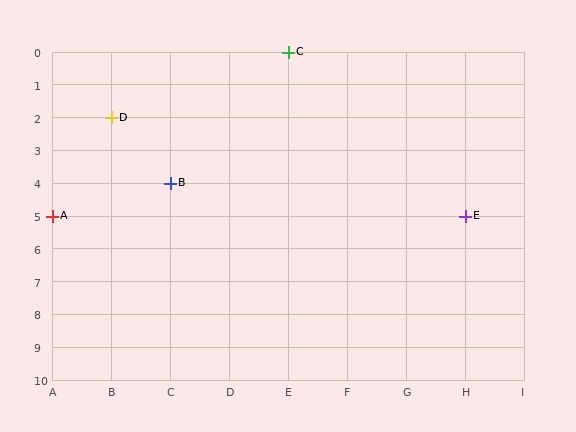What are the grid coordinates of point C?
Point C is at grid coordinates (E, 0).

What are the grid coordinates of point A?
Point A is at grid coordinates (A, 5).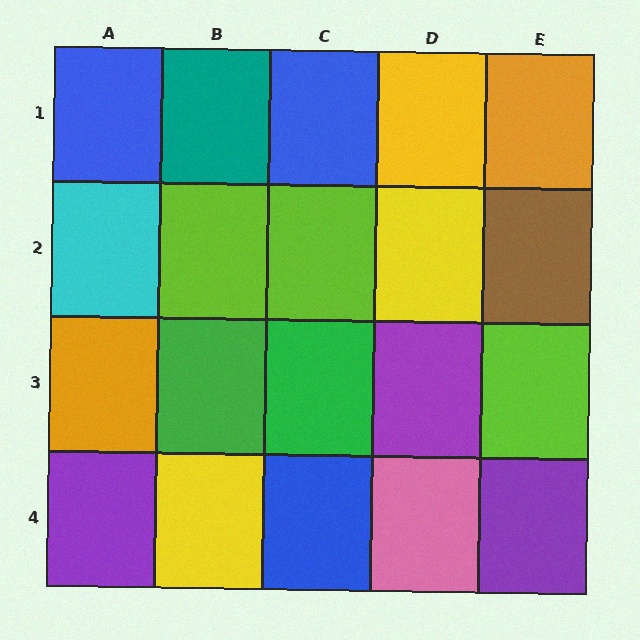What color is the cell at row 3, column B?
Green.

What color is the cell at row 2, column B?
Lime.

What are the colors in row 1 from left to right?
Blue, teal, blue, yellow, orange.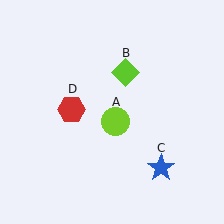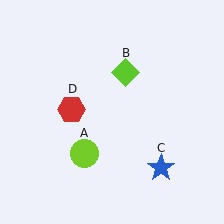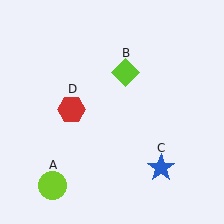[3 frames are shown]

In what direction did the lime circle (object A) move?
The lime circle (object A) moved down and to the left.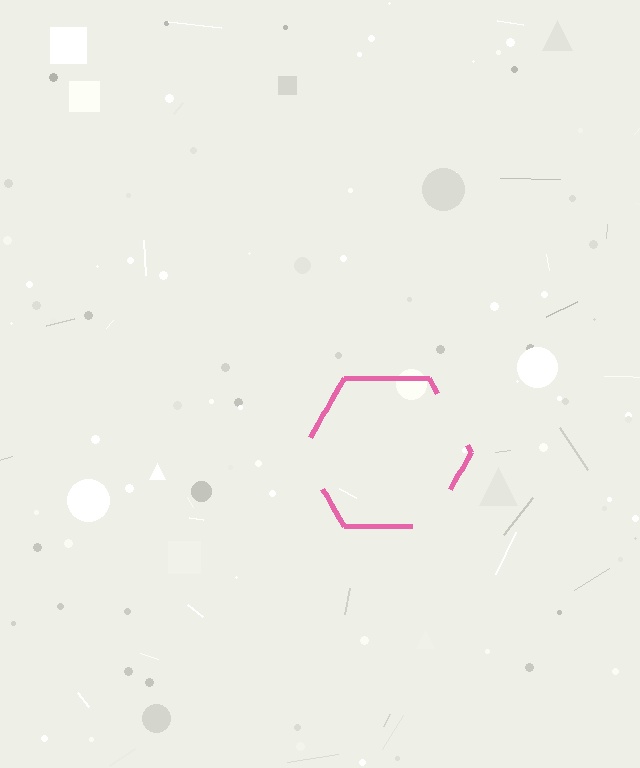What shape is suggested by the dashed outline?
The dashed outline suggests a hexagon.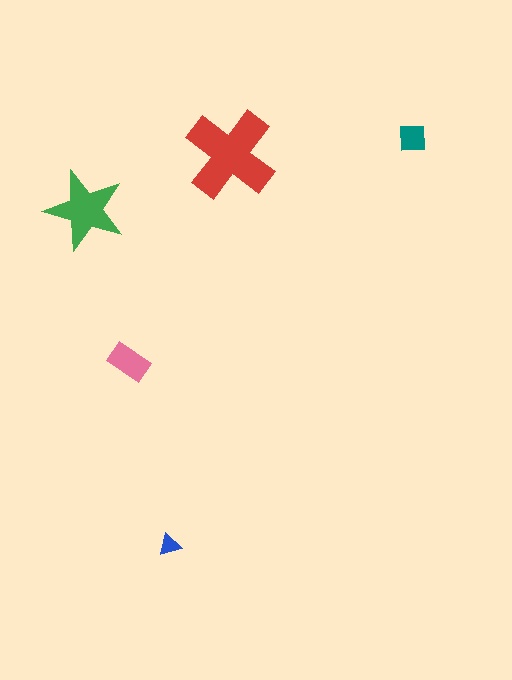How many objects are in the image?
There are 5 objects in the image.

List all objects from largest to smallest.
The red cross, the green star, the pink rectangle, the teal square, the blue triangle.